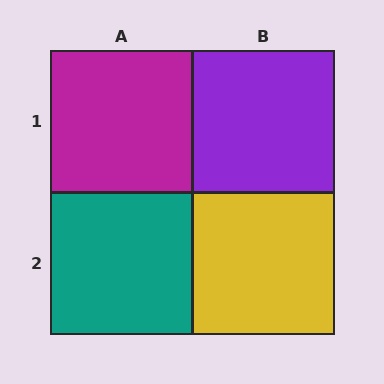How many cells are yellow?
1 cell is yellow.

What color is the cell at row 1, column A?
Magenta.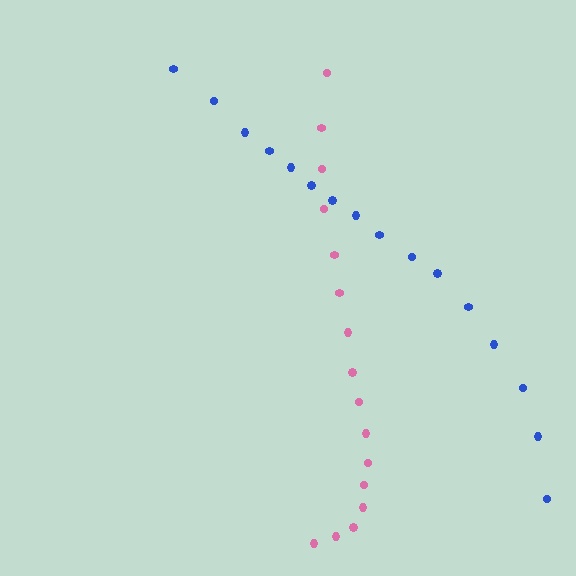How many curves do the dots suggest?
There are 2 distinct paths.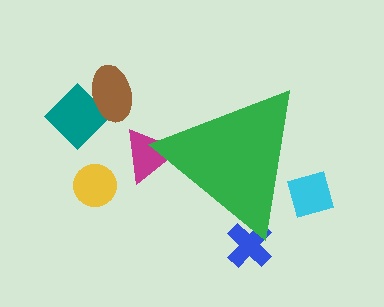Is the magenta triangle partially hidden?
Yes, the magenta triangle is partially hidden behind the green triangle.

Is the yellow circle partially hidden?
No, the yellow circle is fully visible.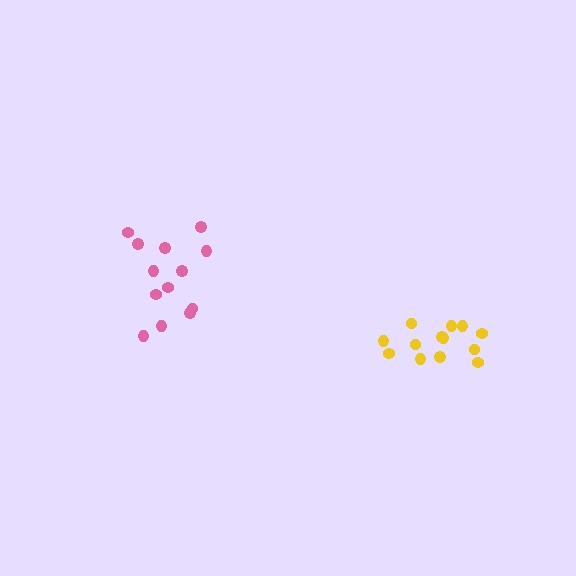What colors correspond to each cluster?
The clusters are colored: yellow, pink.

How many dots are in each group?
Group 1: 13 dots, Group 2: 13 dots (26 total).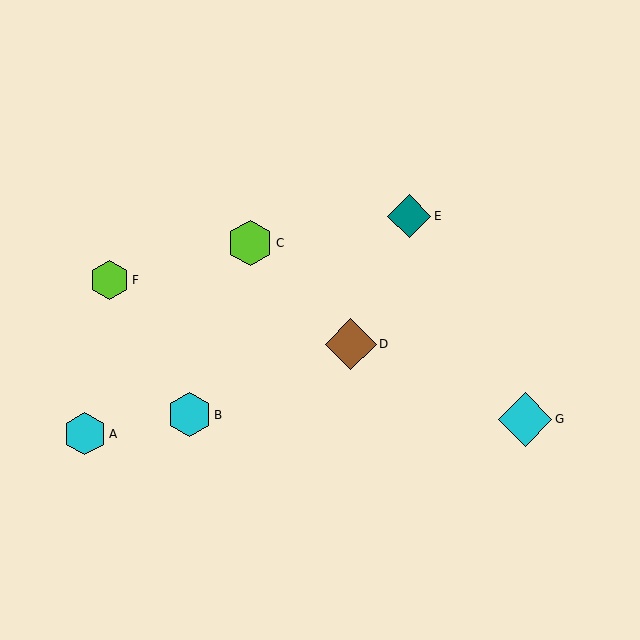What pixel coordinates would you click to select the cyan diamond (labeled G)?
Click at (525, 419) to select the cyan diamond G.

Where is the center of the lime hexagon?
The center of the lime hexagon is at (250, 243).